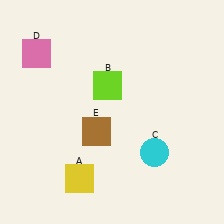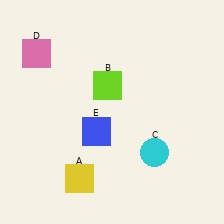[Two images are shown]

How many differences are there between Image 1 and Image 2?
There is 1 difference between the two images.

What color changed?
The square (E) changed from brown in Image 1 to blue in Image 2.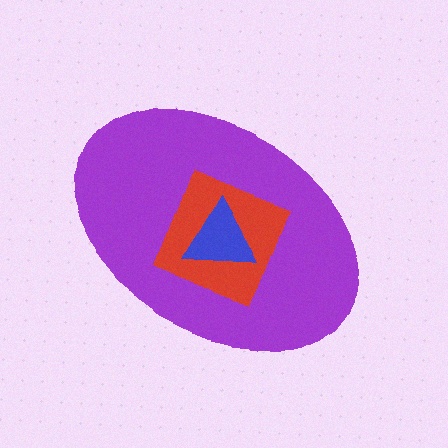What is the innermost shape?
The blue triangle.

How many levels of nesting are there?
3.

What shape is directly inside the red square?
The blue triangle.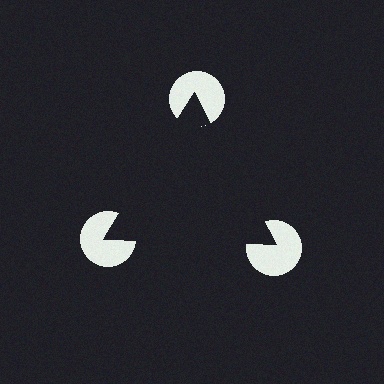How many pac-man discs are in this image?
There are 3 — one at each vertex of the illusory triangle.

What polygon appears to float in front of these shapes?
An illusory triangle — its edges are inferred from the aligned wedge cuts in the pac-man discs, not physically drawn.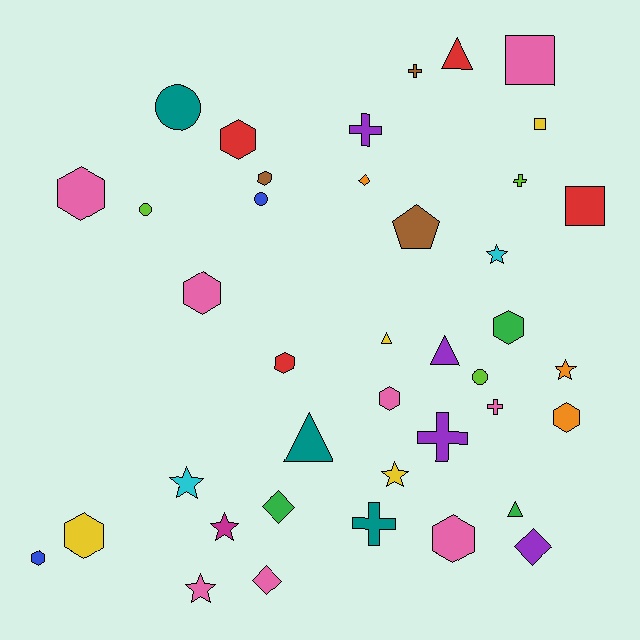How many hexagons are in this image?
There are 11 hexagons.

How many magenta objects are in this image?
There is 1 magenta object.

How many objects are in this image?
There are 40 objects.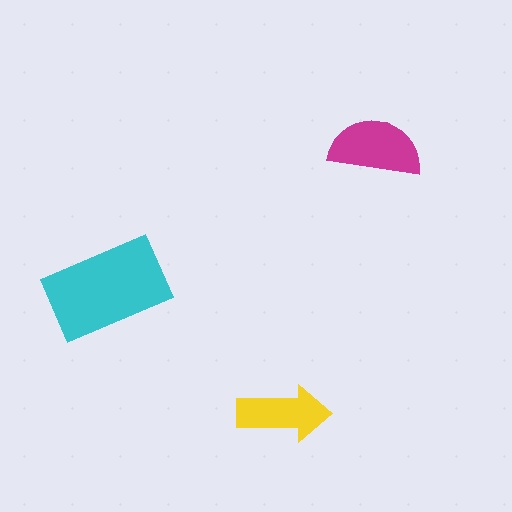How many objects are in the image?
There are 3 objects in the image.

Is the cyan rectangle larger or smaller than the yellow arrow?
Larger.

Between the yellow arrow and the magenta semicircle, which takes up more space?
The magenta semicircle.